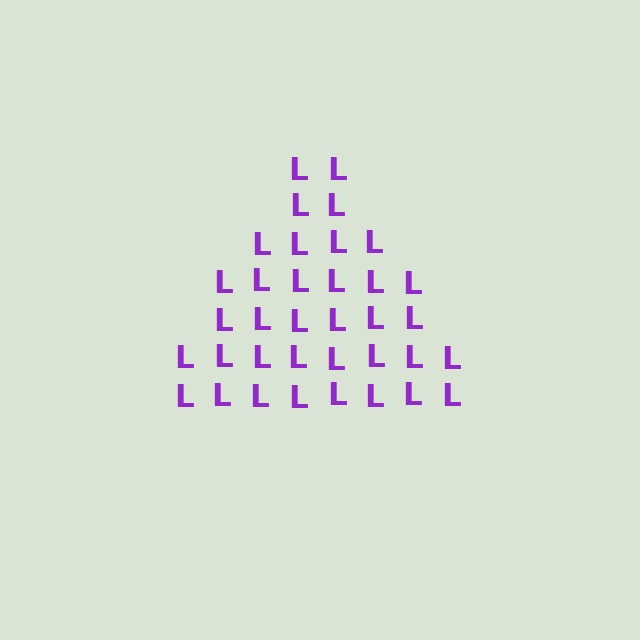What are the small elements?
The small elements are letter L's.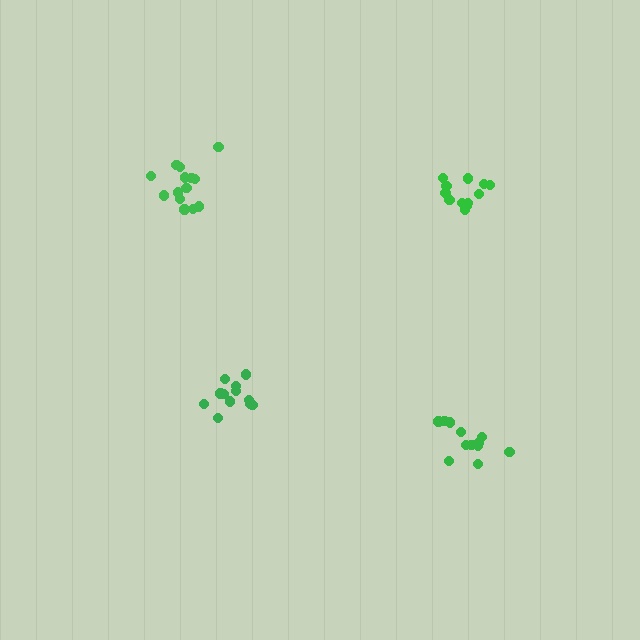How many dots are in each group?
Group 1: 13 dots, Group 2: 13 dots, Group 3: 12 dots, Group 4: 14 dots (52 total).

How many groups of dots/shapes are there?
There are 4 groups.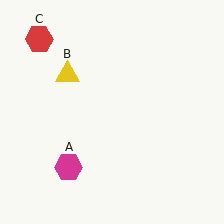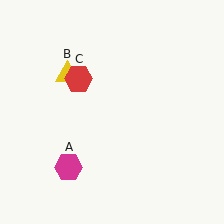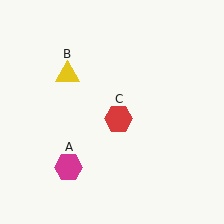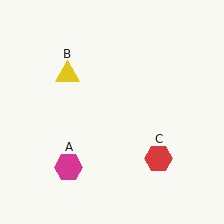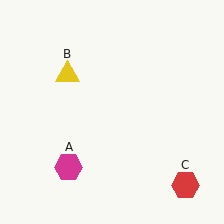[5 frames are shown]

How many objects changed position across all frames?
1 object changed position: red hexagon (object C).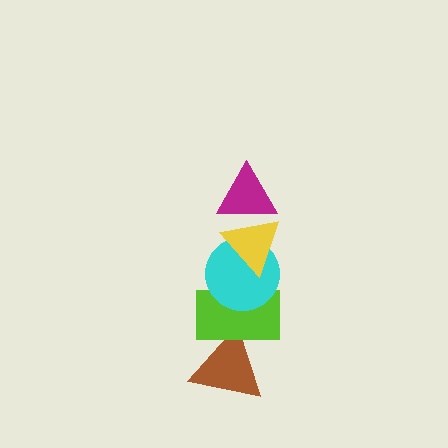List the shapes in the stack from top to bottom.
From top to bottom: the magenta triangle, the yellow triangle, the cyan circle, the lime rectangle, the brown triangle.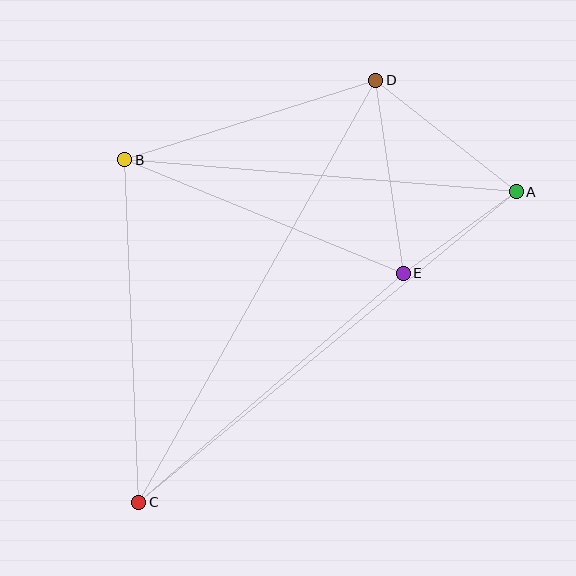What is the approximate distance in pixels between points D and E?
The distance between D and E is approximately 195 pixels.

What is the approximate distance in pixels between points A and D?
The distance between A and D is approximately 179 pixels.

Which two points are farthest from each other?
Points A and C are farthest from each other.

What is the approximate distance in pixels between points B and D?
The distance between B and D is approximately 263 pixels.